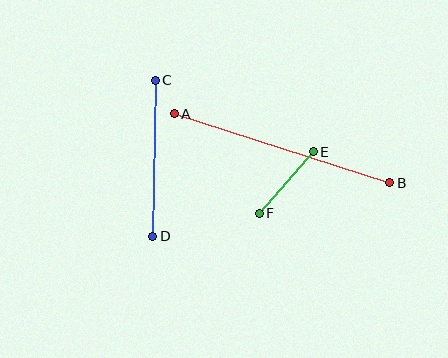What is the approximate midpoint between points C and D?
The midpoint is at approximately (154, 158) pixels.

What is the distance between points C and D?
The distance is approximately 156 pixels.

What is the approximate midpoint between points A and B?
The midpoint is at approximately (282, 148) pixels.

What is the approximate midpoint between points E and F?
The midpoint is at approximately (286, 182) pixels.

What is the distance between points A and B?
The distance is approximately 227 pixels.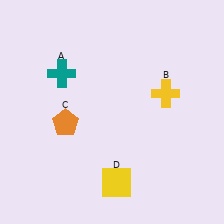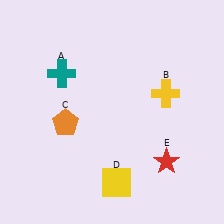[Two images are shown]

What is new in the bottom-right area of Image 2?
A red star (E) was added in the bottom-right area of Image 2.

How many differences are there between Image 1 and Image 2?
There is 1 difference between the two images.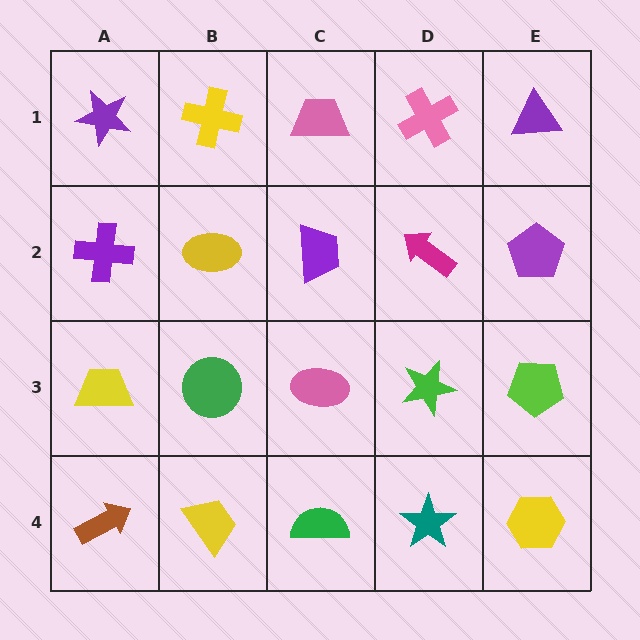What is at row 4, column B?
A yellow trapezoid.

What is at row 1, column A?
A purple star.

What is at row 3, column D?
A green star.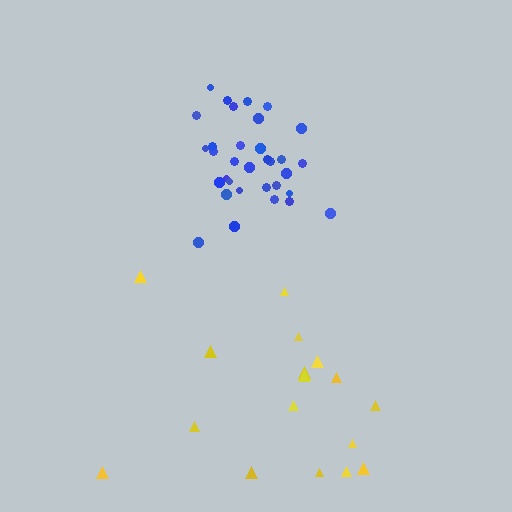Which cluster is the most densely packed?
Blue.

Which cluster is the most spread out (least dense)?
Yellow.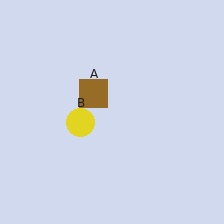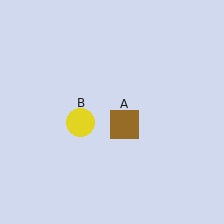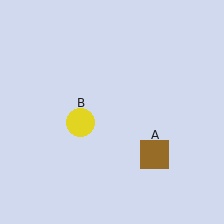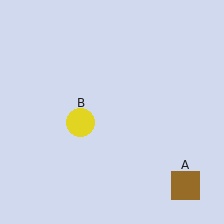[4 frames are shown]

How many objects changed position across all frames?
1 object changed position: brown square (object A).